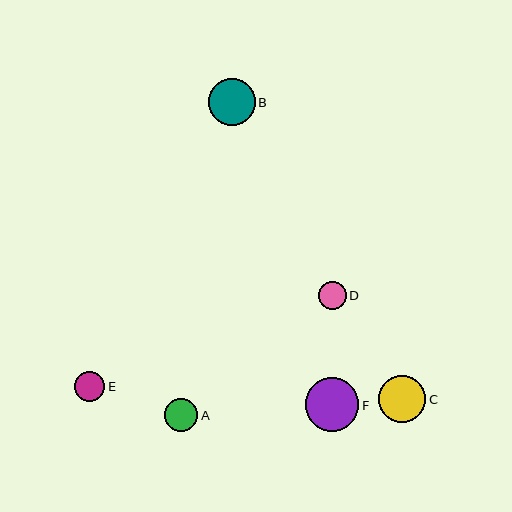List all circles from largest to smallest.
From largest to smallest: F, B, C, A, E, D.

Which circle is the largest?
Circle F is the largest with a size of approximately 54 pixels.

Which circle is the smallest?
Circle D is the smallest with a size of approximately 28 pixels.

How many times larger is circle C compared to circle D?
Circle C is approximately 1.7 times the size of circle D.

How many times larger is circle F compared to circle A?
Circle F is approximately 1.6 times the size of circle A.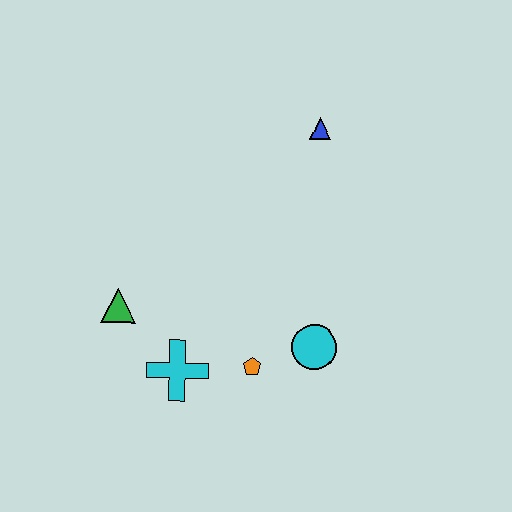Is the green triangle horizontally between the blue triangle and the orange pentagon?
No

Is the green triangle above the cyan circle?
Yes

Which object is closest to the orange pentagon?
The cyan circle is closest to the orange pentagon.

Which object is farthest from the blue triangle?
The cyan cross is farthest from the blue triangle.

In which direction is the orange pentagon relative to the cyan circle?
The orange pentagon is to the left of the cyan circle.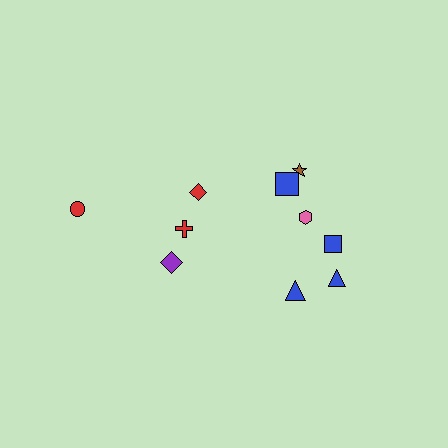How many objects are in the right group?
There are 6 objects.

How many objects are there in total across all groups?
There are 10 objects.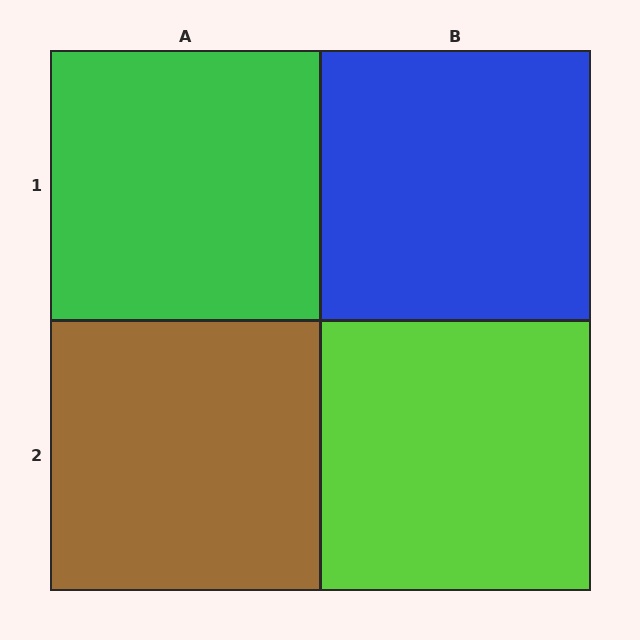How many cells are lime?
1 cell is lime.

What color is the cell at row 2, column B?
Lime.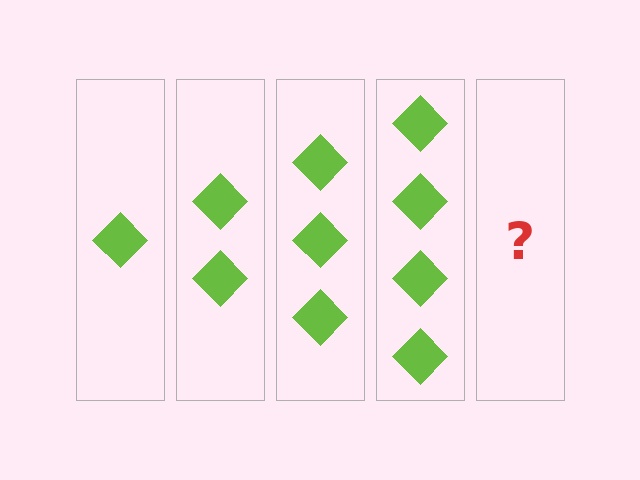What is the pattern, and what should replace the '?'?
The pattern is that each step adds one more diamond. The '?' should be 5 diamonds.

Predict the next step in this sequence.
The next step is 5 diamonds.